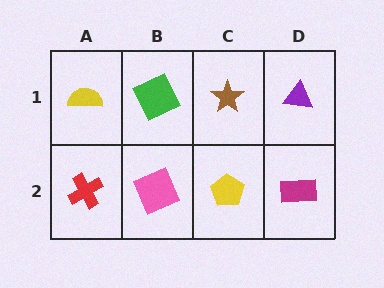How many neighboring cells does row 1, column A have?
2.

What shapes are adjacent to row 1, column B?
A pink square (row 2, column B), a yellow semicircle (row 1, column A), a brown star (row 1, column C).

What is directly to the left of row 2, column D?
A yellow pentagon.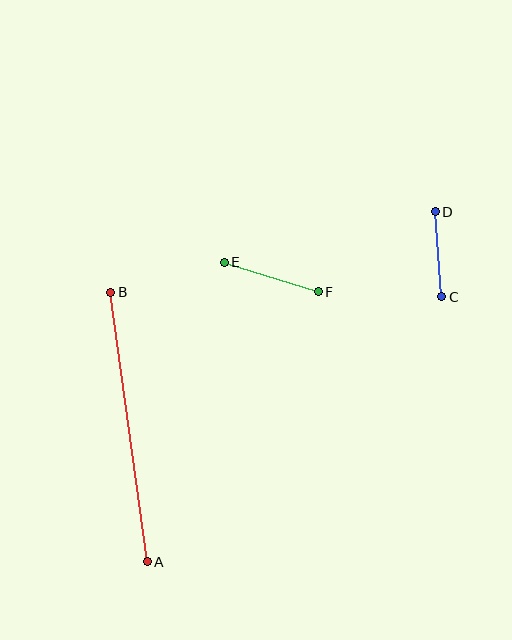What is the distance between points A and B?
The distance is approximately 272 pixels.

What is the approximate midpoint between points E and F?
The midpoint is at approximately (271, 277) pixels.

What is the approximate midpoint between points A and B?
The midpoint is at approximately (129, 427) pixels.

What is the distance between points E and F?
The distance is approximately 98 pixels.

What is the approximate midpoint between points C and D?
The midpoint is at approximately (439, 254) pixels.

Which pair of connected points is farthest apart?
Points A and B are farthest apart.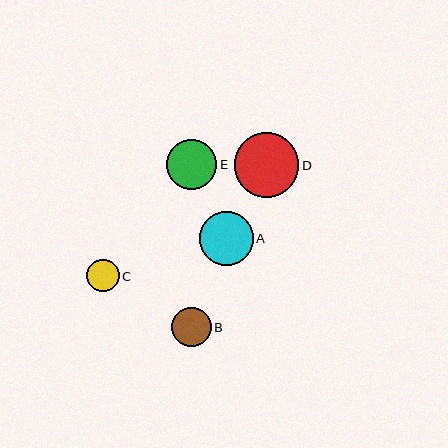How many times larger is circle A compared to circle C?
Circle A is approximately 1.7 times the size of circle C.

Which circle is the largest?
Circle D is the largest with a size of approximately 64 pixels.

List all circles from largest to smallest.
From largest to smallest: D, A, E, B, C.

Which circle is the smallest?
Circle C is the smallest with a size of approximately 32 pixels.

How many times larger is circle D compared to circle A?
Circle D is approximately 1.2 times the size of circle A.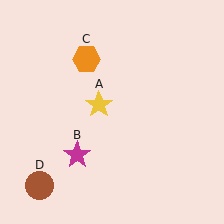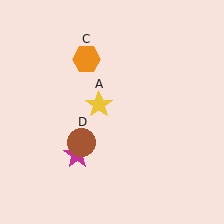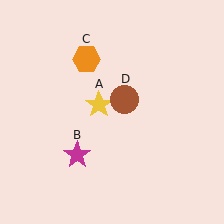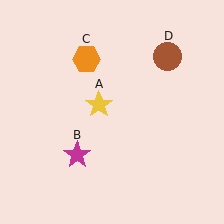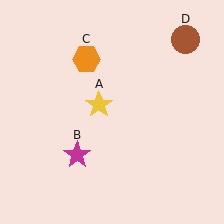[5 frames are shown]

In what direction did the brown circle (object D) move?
The brown circle (object D) moved up and to the right.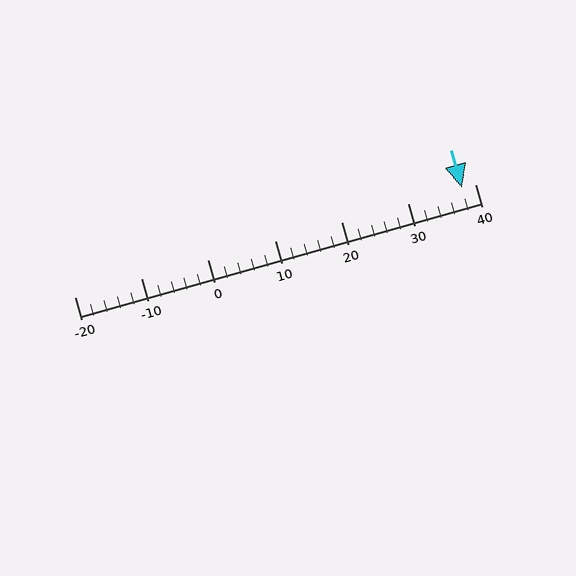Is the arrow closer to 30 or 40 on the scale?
The arrow is closer to 40.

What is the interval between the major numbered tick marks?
The major tick marks are spaced 10 units apart.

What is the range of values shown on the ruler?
The ruler shows values from -20 to 40.